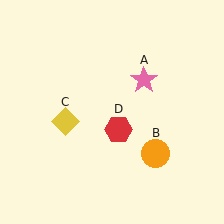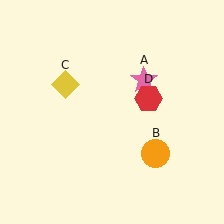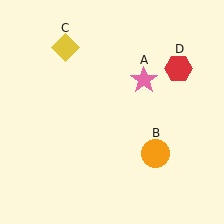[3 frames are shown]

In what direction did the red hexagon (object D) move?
The red hexagon (object D) moved up and to the right.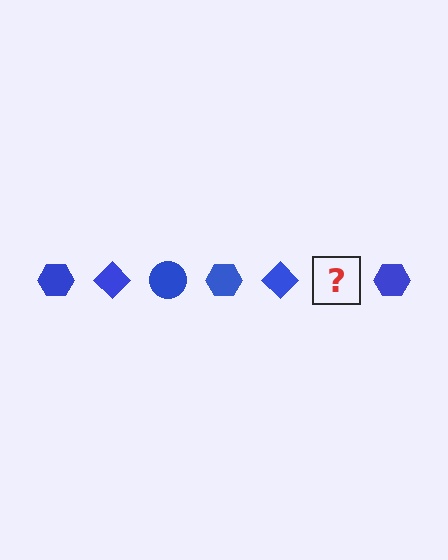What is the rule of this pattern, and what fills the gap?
The rule is that the pattern cycles through hexagon, diamond, circle shapes in blue. The gap should be filled with a blue circle.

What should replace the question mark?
The question mark should be replaced with a blue circle.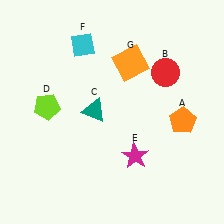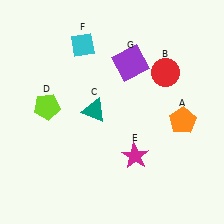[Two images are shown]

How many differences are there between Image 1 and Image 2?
There is 1 difference between the two images.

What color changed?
The square (G) changed from orange in Image 1 to purple in Image 2.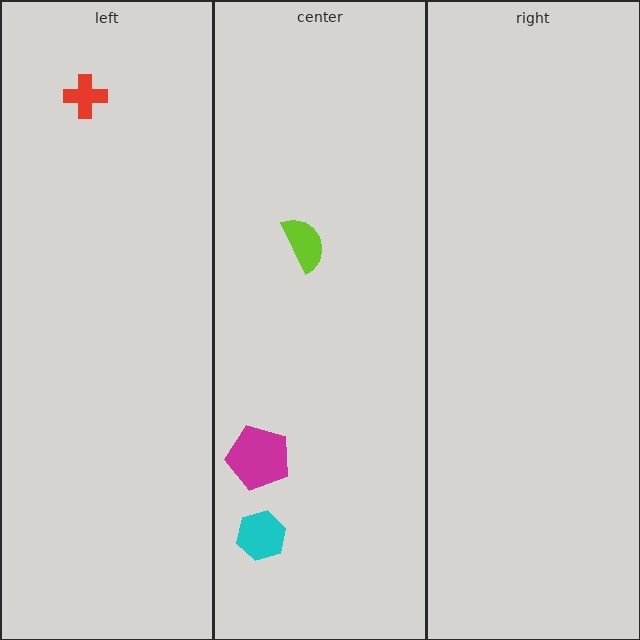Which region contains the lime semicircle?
The center region.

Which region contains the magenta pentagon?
The center region.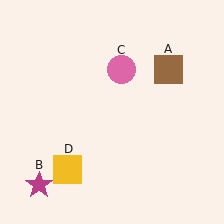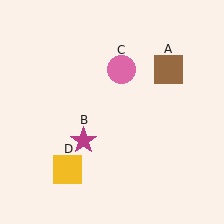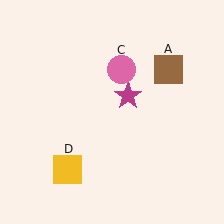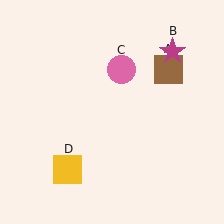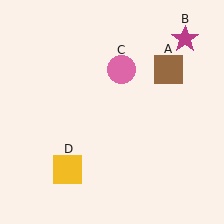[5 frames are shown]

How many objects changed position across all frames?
1 object changed position: magenta star (object B).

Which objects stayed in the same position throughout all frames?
Brown square (object A) and pink circle (object C) and yellow square (object D) remained stationary.